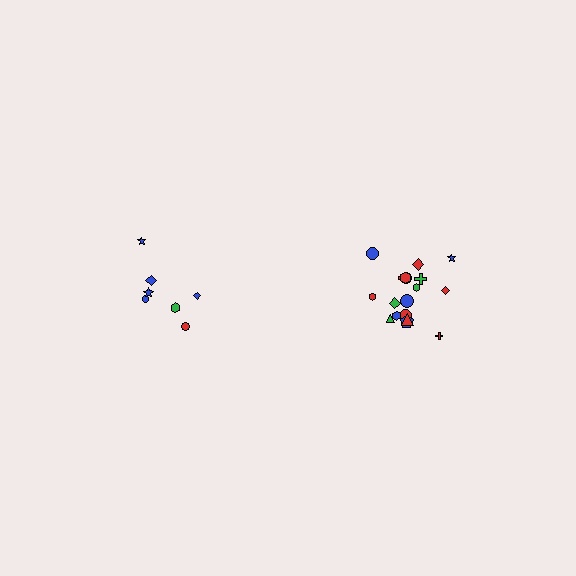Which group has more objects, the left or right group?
The right group.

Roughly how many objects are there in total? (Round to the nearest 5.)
Roughly 25 objects in total.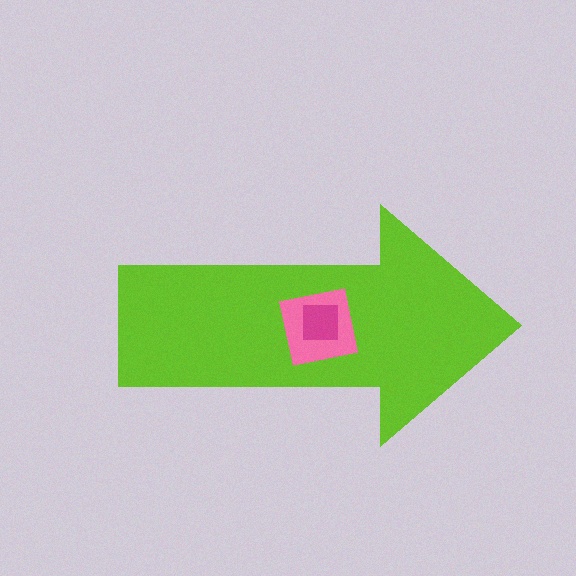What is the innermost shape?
The magenta square.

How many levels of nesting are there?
3.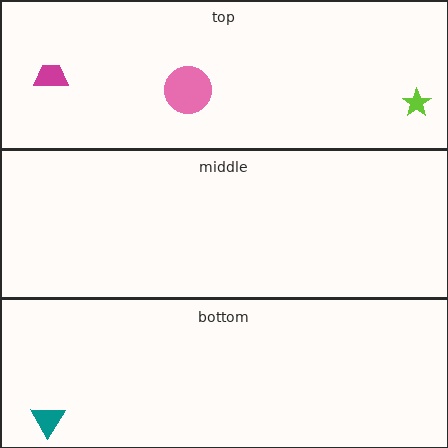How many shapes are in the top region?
3.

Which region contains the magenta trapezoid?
The top region.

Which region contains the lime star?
The top region.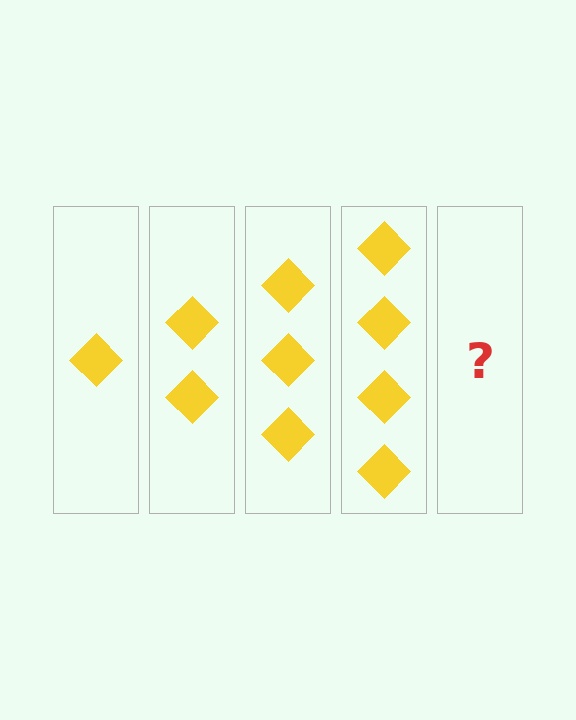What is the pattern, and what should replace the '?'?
The pattern is that each step adds one more diamond. The '?' should be 5 diamonds.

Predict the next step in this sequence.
The next step is 5 diamonds.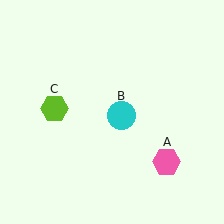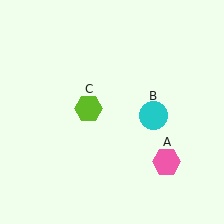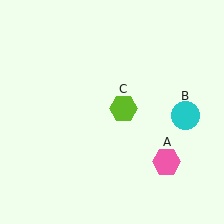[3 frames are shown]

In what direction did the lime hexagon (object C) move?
The lime hexagon (object C) moved right.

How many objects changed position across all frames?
2 objects changed position: cyan circle (object B), lime hexagon (object C).